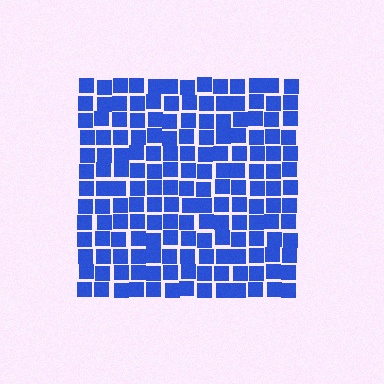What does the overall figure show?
The overall figure shows a square.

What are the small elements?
The small elements are squares.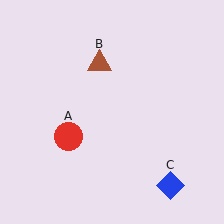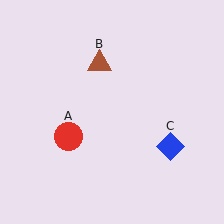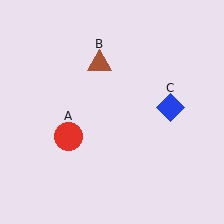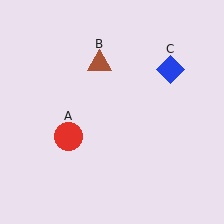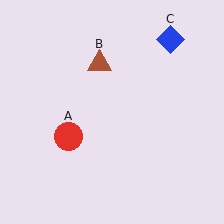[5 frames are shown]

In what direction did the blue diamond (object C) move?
The blue diamond (object C) moved up.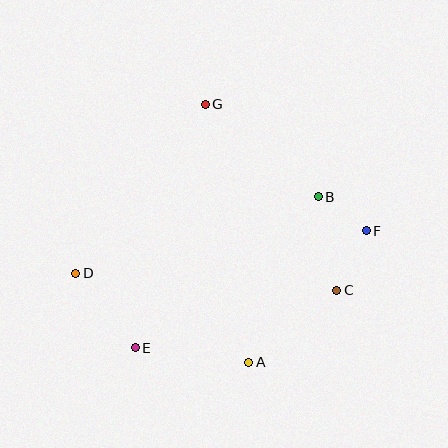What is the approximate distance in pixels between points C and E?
The distance between C and E is approximately 210 pixels.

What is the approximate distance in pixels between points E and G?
The distance between E and G is approximately 253 pixels.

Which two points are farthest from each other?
Points D and F are farthest from each other.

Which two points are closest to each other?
Points B and F are closest to each other.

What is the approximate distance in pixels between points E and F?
The distance between E and F is approximately 259 pixels.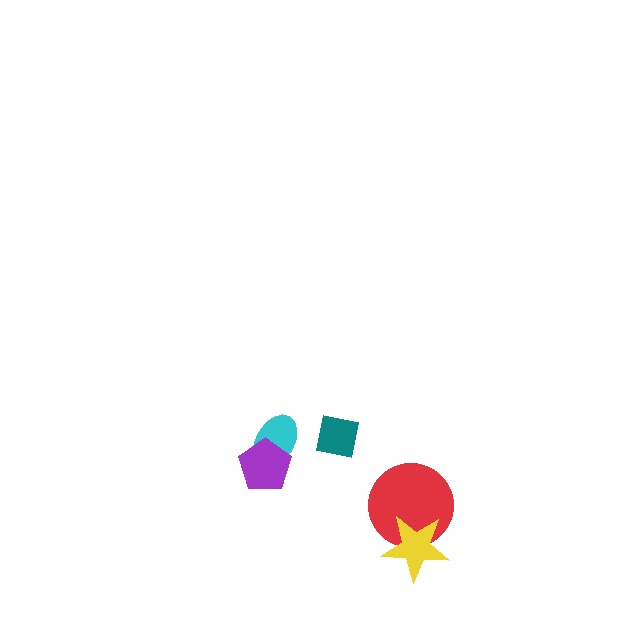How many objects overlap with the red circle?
1 object overlaps with the red circle.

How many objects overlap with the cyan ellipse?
1 object overlaps with the cyan ellipse.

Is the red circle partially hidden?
Yes, it is partially covered by another shape.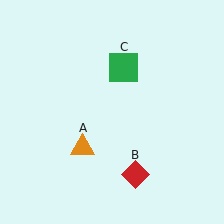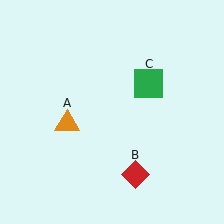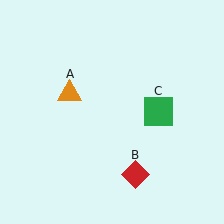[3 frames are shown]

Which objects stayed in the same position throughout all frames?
Red diamond (object B) remained stationary.